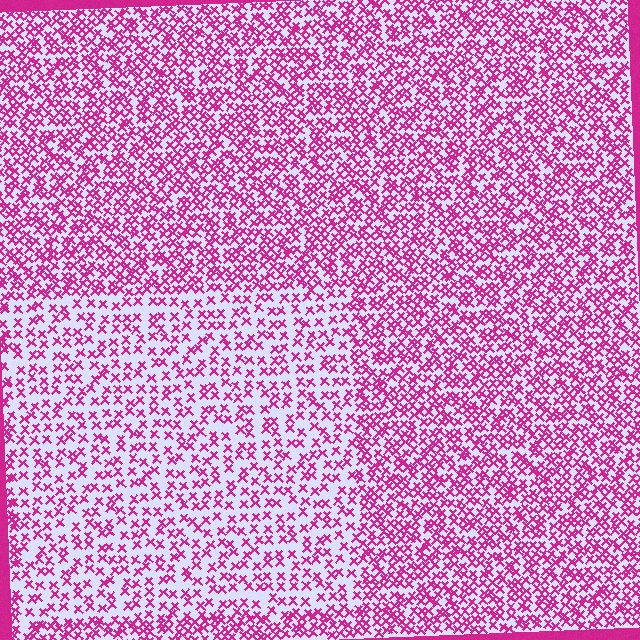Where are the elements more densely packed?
The elements are more densely packed outside the rectangle boundary.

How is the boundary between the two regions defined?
The boundary is defined by a change in element density (approximately 1.8x ratio). All elements are the same color, size, and shape.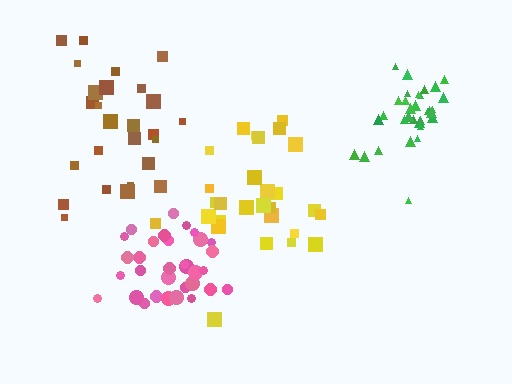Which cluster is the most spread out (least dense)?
Brown.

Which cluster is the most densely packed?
Green.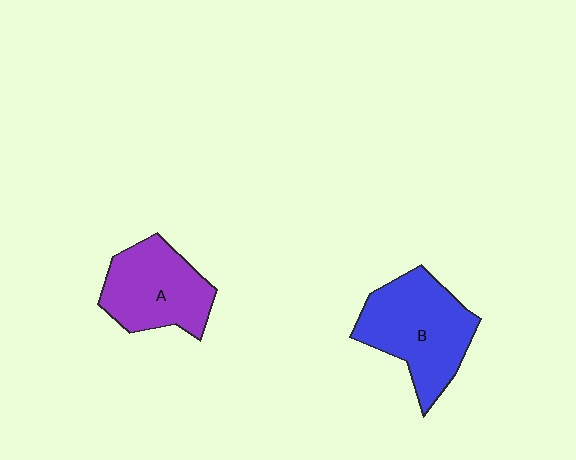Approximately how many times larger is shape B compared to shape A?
Approximately 1.2 times.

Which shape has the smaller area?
Shape A (purple).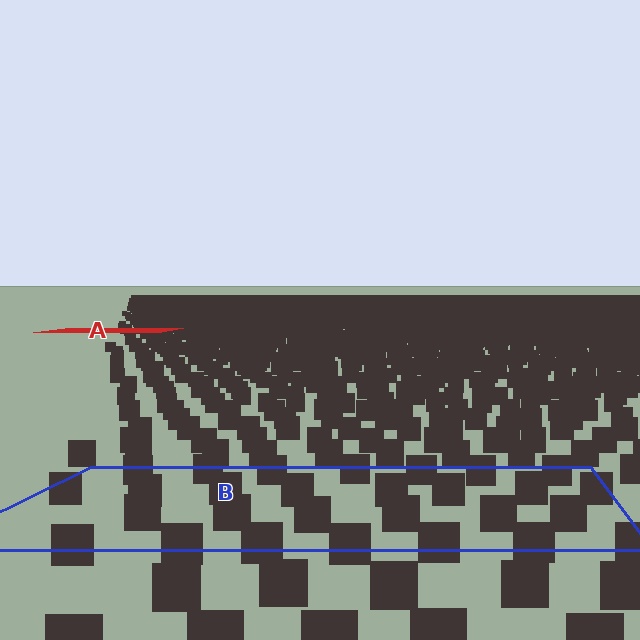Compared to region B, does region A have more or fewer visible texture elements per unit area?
Region A has more texture elements per unit area — they are packed more densely because it is farther away.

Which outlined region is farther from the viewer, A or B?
Region A is farther from the viewer — the texture elements inside it appear smaller and more densely packed.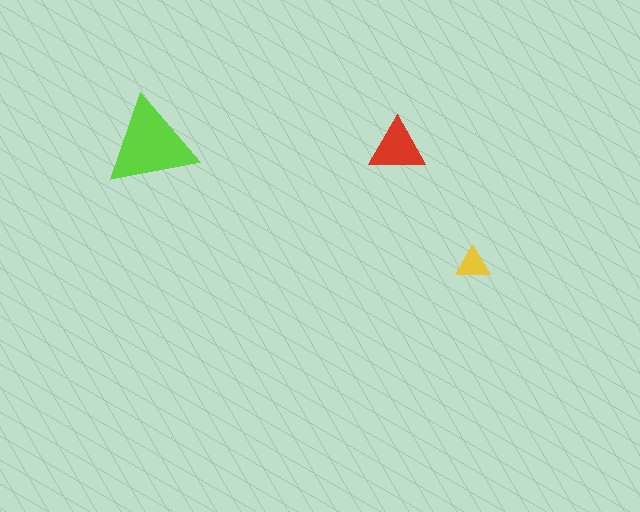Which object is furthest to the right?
The yellow triangle is rightmost.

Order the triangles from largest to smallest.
the lime one, the red one, the yellow one.